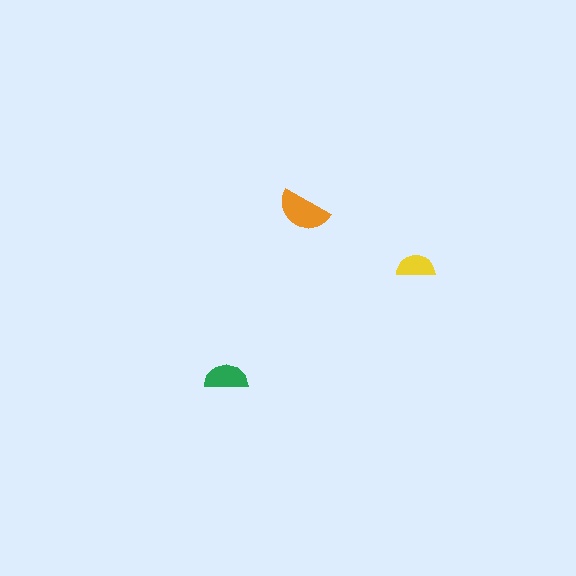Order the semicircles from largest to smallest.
the orange one, the green one, the yellow one.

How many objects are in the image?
There are 3 objects in the image.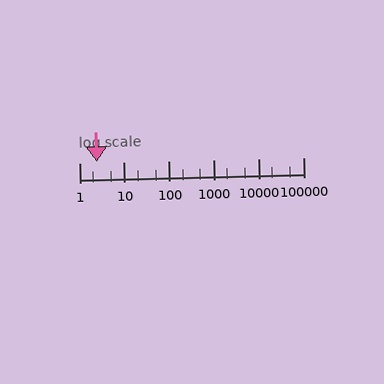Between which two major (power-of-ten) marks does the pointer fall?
The pointer is between 1 and 10.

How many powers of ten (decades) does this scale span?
The scale spans 5 decades, from 1 to 100000.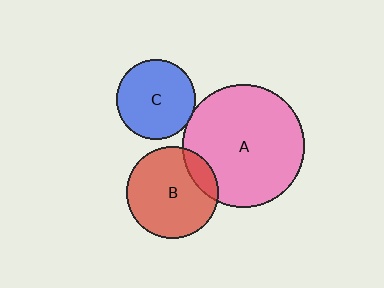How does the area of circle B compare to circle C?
Approximately 1.3 times.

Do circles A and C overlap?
Yes.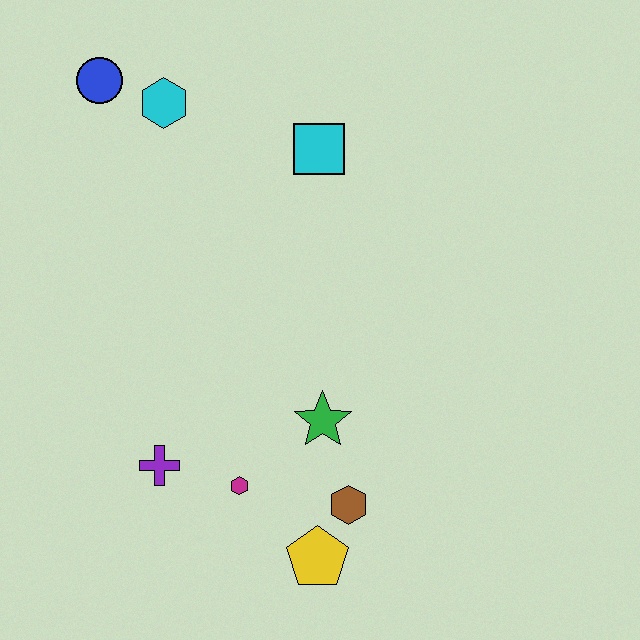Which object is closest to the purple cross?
The magenta hexagon is closest to the purple cross.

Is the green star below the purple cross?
No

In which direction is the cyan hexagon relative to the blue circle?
The cyan hexagon is to the right of the blue circle.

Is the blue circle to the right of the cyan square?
No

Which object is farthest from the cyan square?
The yellow pentagon is farthest from the cyan square.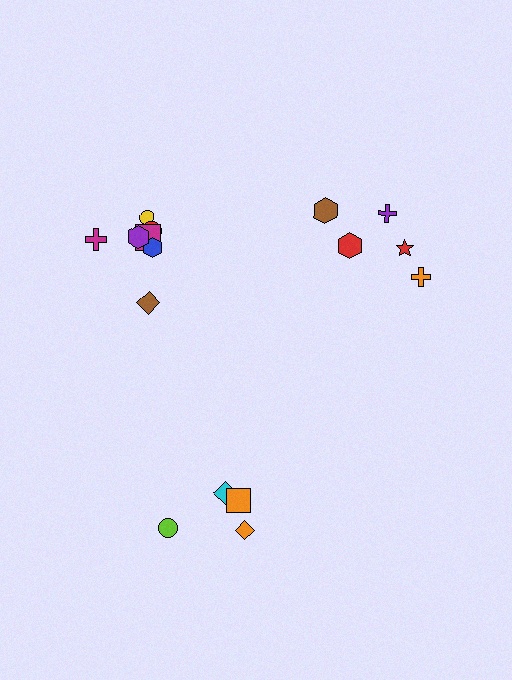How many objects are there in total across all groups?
There are 16 objects.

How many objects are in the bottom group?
There are 4 objects.